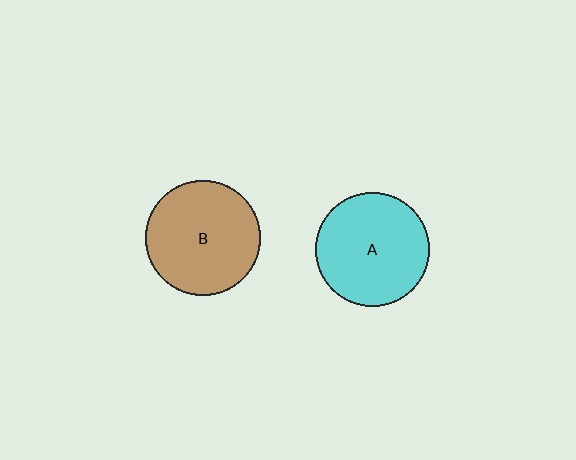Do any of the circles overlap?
No, none of the circles overlap.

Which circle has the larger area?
Circle B (brown).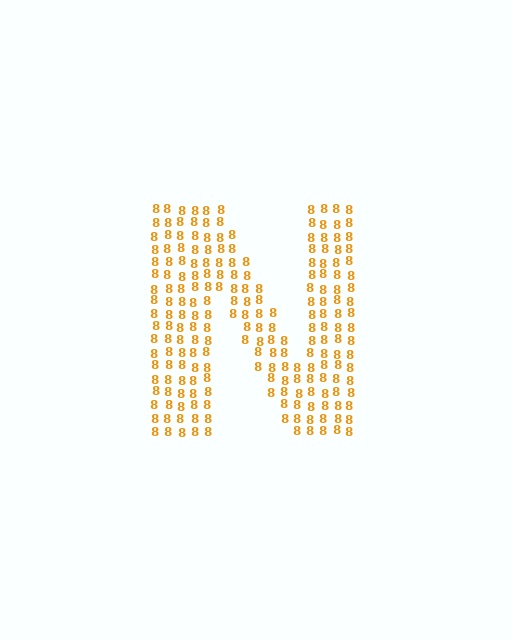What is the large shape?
The large shape is the letter N.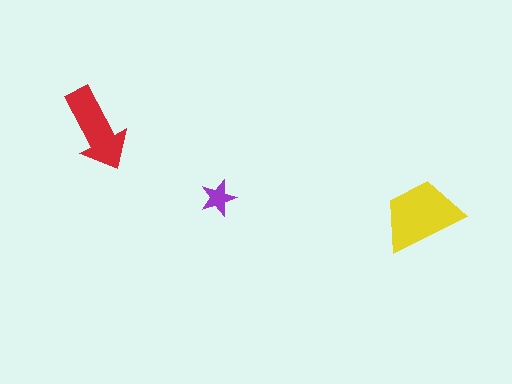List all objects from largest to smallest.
The yellow trapezoid, the red arrow, the purple star.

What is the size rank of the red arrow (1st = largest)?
2nd.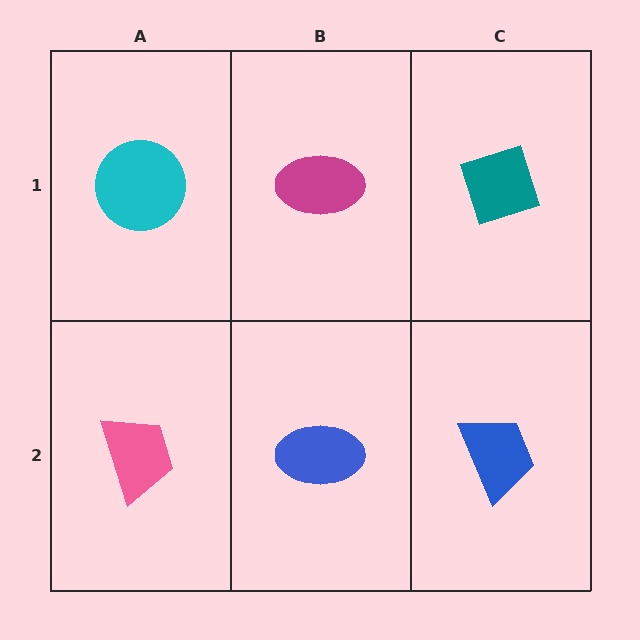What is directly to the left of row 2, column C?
A blue ellipse.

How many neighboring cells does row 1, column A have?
2.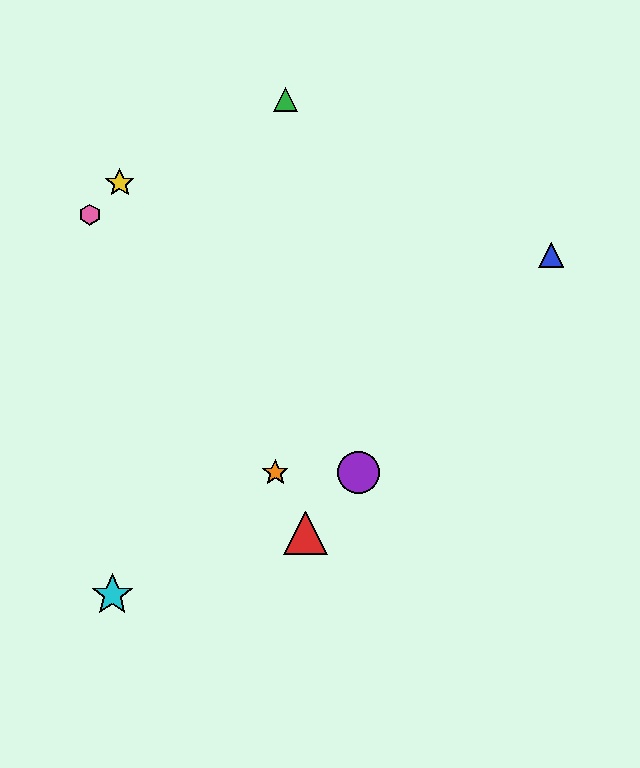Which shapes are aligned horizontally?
The purple circle, the orange star are aligned horizontally.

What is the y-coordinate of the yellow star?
The yellow star is at y≈183.